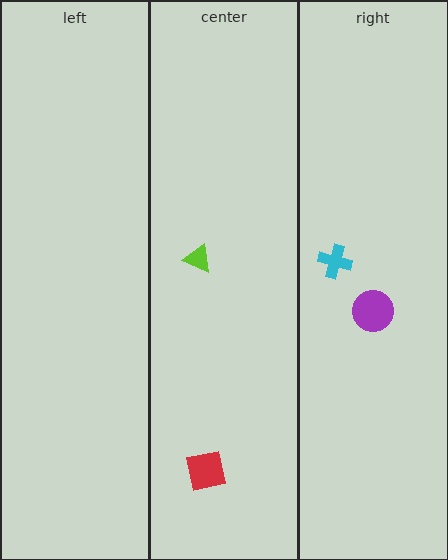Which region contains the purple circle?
The right region.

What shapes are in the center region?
The red square, the lime triangle.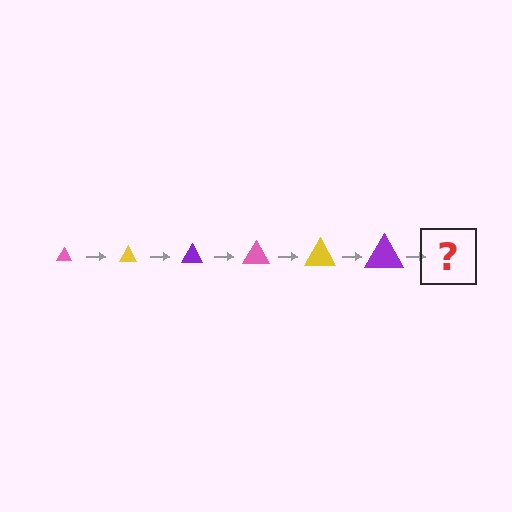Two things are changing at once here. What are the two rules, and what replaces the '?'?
The two rules are that the triangle grows larger each step and the color cycles through pink, yellow, and purple. The '?' should be a pink triangle, larger than the previous one.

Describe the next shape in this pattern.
It should be a pink triangle, larger than the previous one.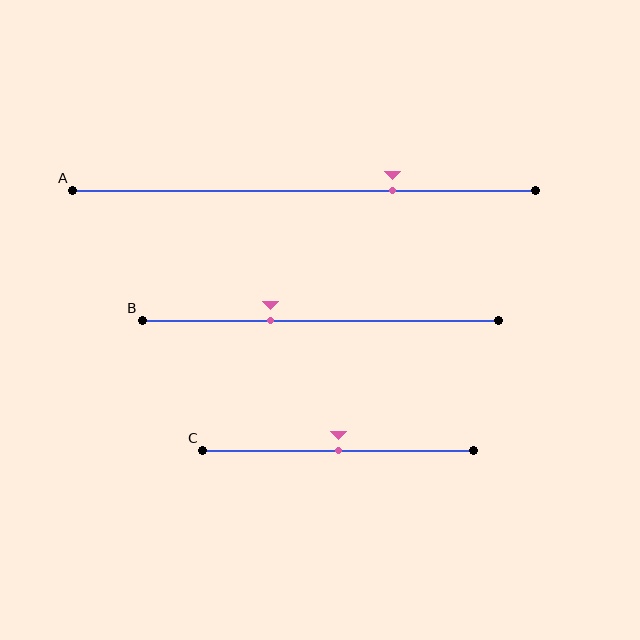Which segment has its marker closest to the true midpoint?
Segment C has its marker closest to the true midpoint.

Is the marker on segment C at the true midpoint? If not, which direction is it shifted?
Yes, the marker on segment C is at the true midpoint.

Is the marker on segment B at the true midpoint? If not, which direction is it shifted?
No, the marker on segment B is shifted to the left by about 14% of the segment length.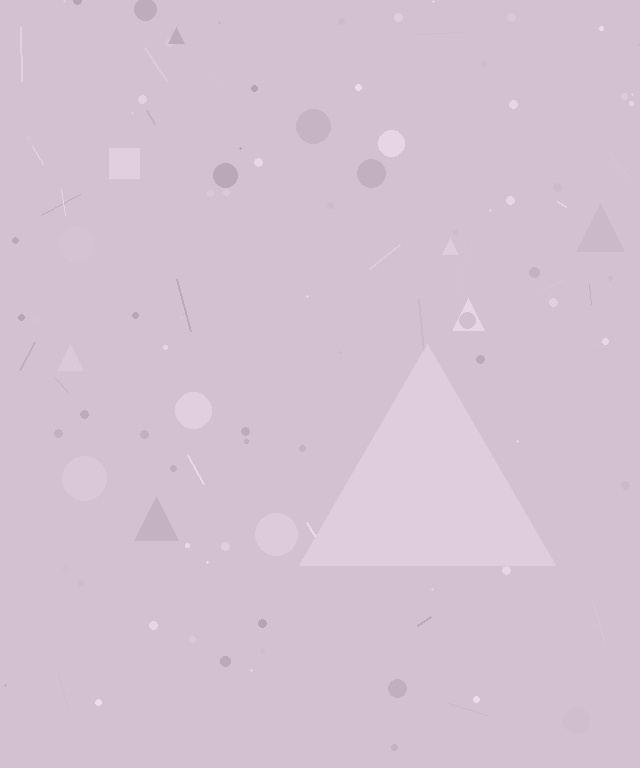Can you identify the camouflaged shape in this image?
The camouflaged shape is a triangle.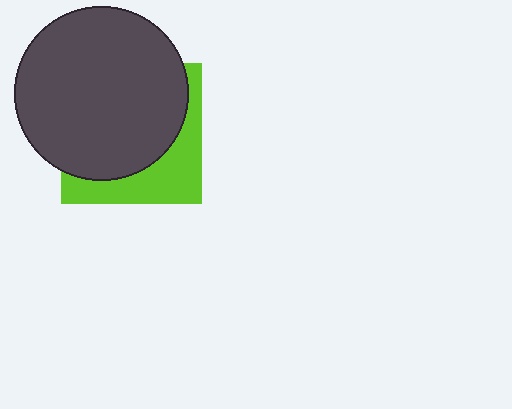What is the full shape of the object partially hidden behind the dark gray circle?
The partially hidden object is a lime square.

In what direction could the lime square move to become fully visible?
The lime square could move toward the lower-right. That would shift it out from behind the dark gray circle entirely.